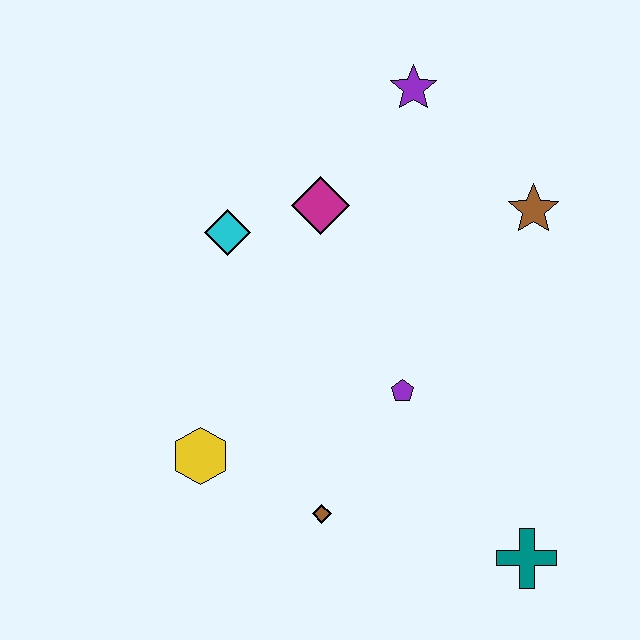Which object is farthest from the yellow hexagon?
The purple star is farthest from the yellow hexagon.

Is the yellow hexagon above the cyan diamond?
No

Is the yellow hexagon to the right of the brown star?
No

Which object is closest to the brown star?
The purple star is closest to the brown star.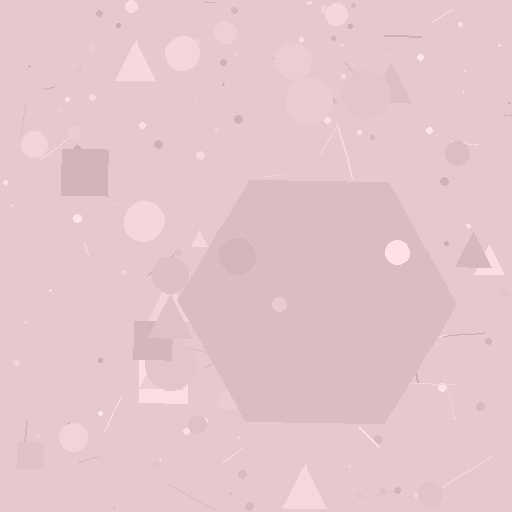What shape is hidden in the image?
A hexagon is hidden in the image.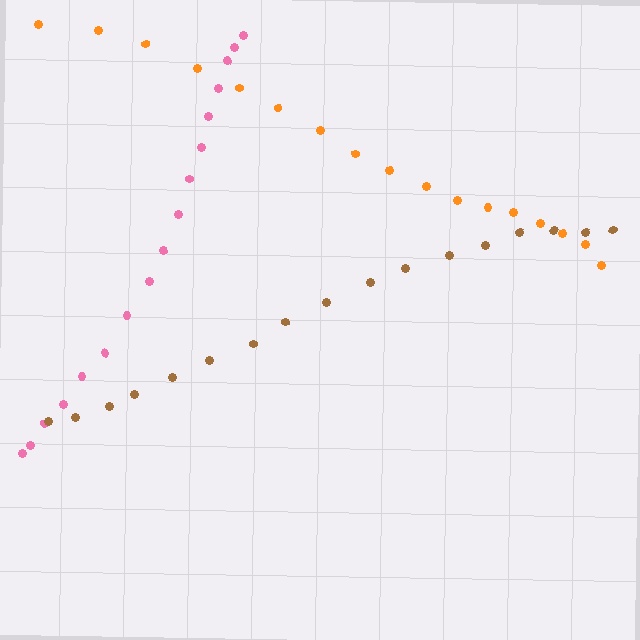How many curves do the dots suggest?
There are 3 distinct paths.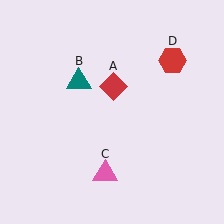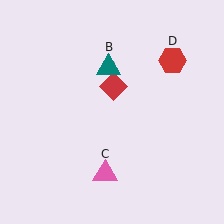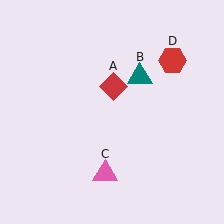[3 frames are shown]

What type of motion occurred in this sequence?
The teal triangle (object B) rotated clockwise around the center of the scene.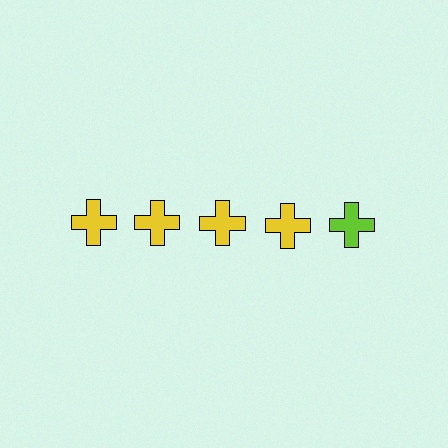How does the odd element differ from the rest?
It has a different color: lime instead of yellow.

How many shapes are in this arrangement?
There are 5 shapes arranged in a grid pattern.